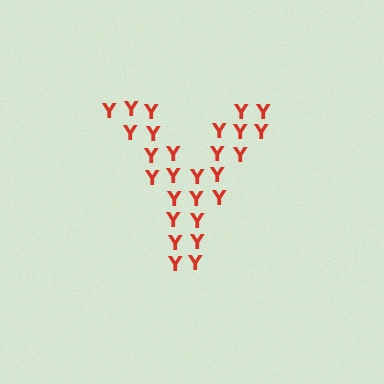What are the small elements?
The small elements are letter Y's.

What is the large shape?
The large shape is the letter Y.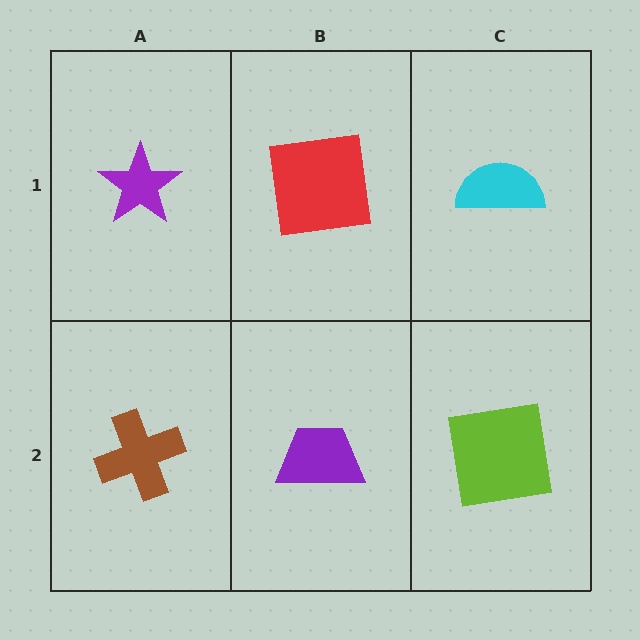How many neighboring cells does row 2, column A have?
2.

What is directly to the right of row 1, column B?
A cyan semicircle.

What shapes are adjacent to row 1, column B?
A purple trapezoid (row 2, column B), a purple star (row 1, column A), a cyan semicircle (row 1, column C).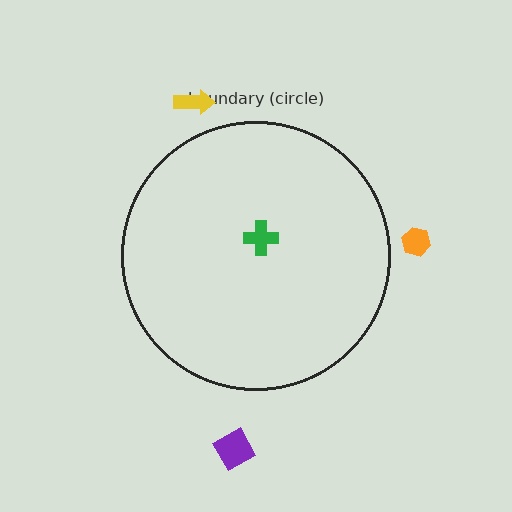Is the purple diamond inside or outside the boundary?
Outside.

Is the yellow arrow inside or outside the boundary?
Outside.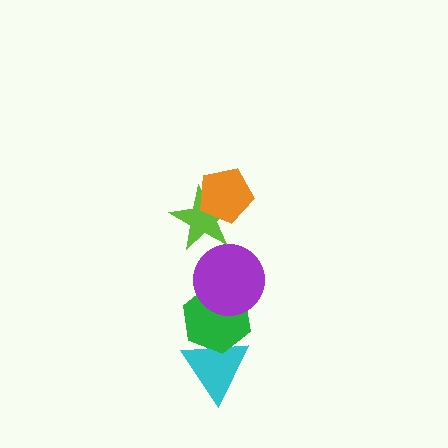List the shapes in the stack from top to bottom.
From top to bottom: the orange pentagon, the lime star, the purple circle, the green hexagon, the cyan triangle.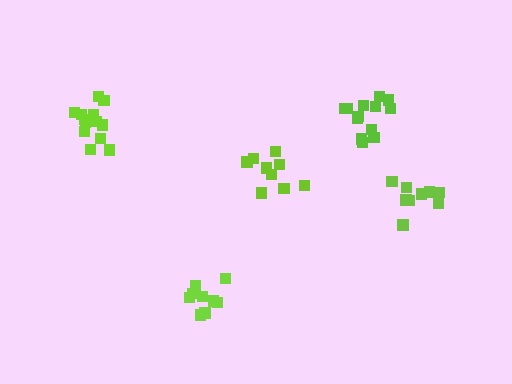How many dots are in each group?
Group 1: 13 dots, Group 2: 13 dots, Group 3: 9 dots, Group 4: 9 dots, Group 5: 9 dots (53 total).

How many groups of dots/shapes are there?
There are 5 groups.